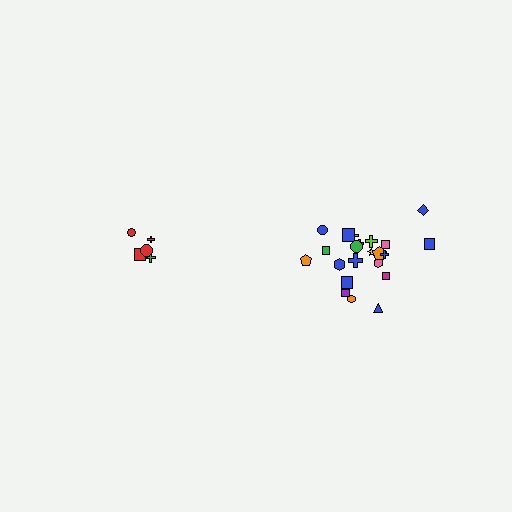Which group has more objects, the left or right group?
The right group.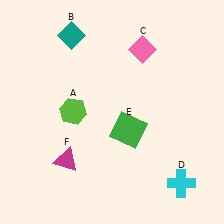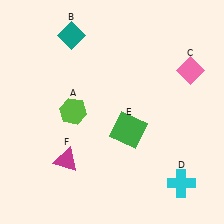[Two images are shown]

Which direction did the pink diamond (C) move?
The pink diamond (C) moved right.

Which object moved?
The pink diamond (C) moved right.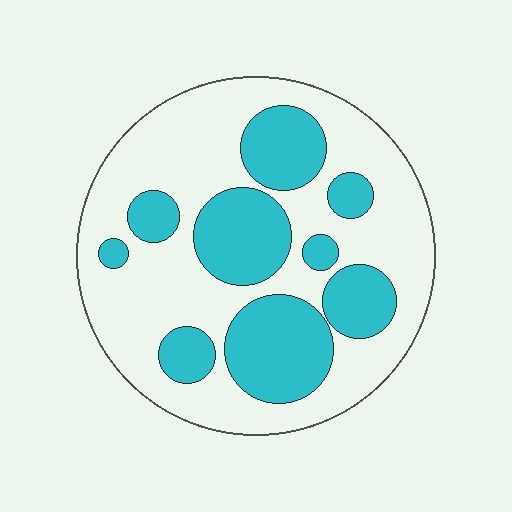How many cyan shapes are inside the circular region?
9.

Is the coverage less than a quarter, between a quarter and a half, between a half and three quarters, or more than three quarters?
Between a quarter and a half.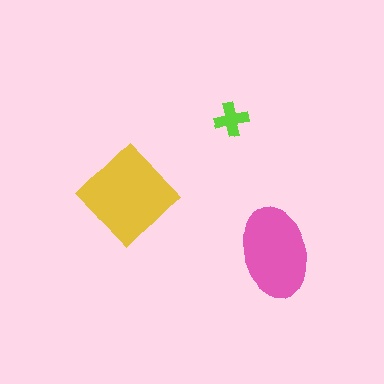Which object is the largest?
The yellow diamond.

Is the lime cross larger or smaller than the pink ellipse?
Smaller.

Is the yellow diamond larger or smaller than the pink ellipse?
Larger.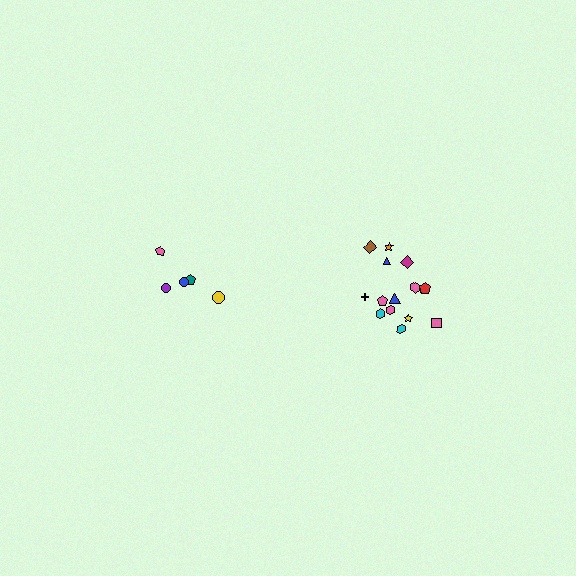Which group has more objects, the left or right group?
The right group.